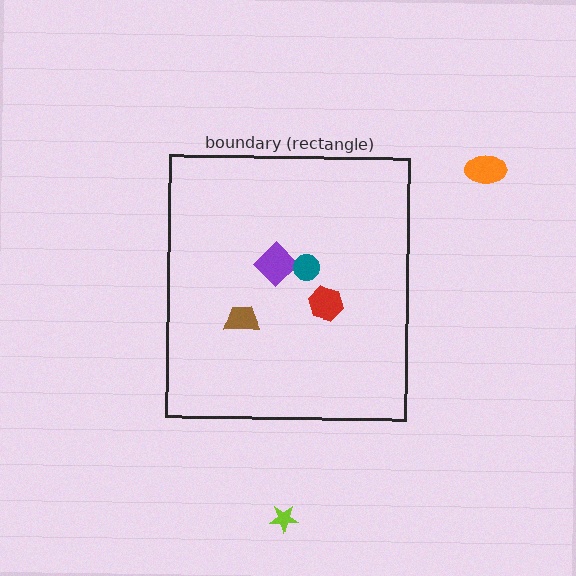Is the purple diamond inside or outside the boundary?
Inside.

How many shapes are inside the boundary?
4 inside, 2 outside.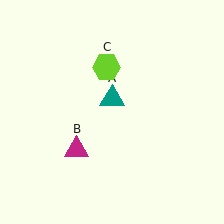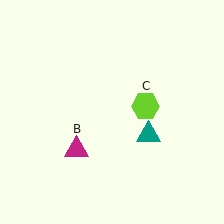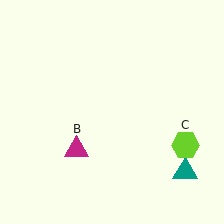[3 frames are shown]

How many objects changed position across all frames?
2 objects changed position: teal triangle (object A), lime hexagon (object C).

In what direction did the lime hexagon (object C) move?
The lime hexagon (object C) moved down and to the right.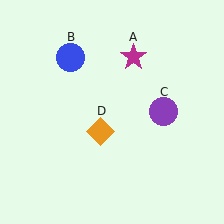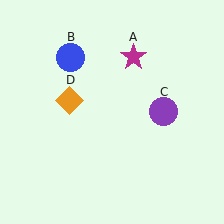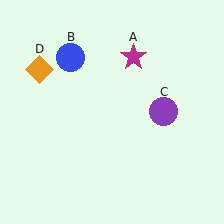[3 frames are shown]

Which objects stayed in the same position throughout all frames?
Magenta star (object A) and blue circle (object B) and purple circle (object C) remained stationary.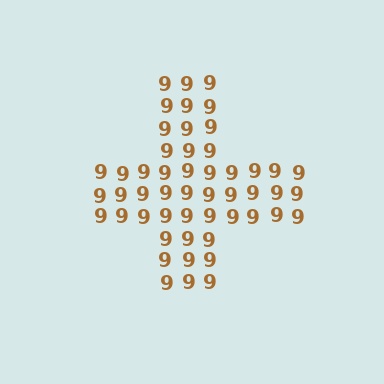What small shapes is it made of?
It is made of small digit 9's.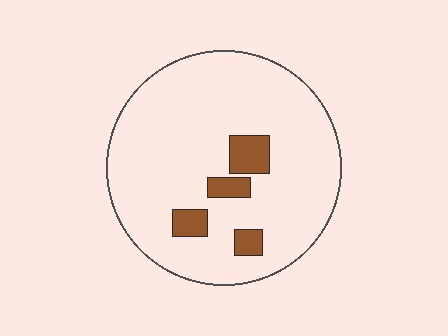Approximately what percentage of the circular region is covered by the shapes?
Approximately 10%.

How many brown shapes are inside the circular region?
4.